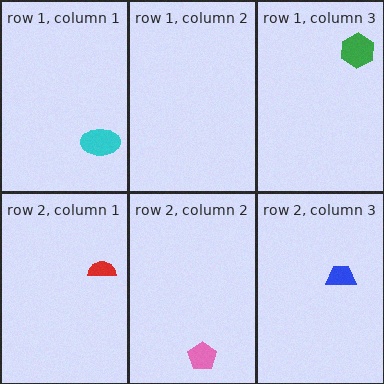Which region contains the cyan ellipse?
The row 1, column 1 region.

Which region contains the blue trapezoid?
The row 2, column 3 region.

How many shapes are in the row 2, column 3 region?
1.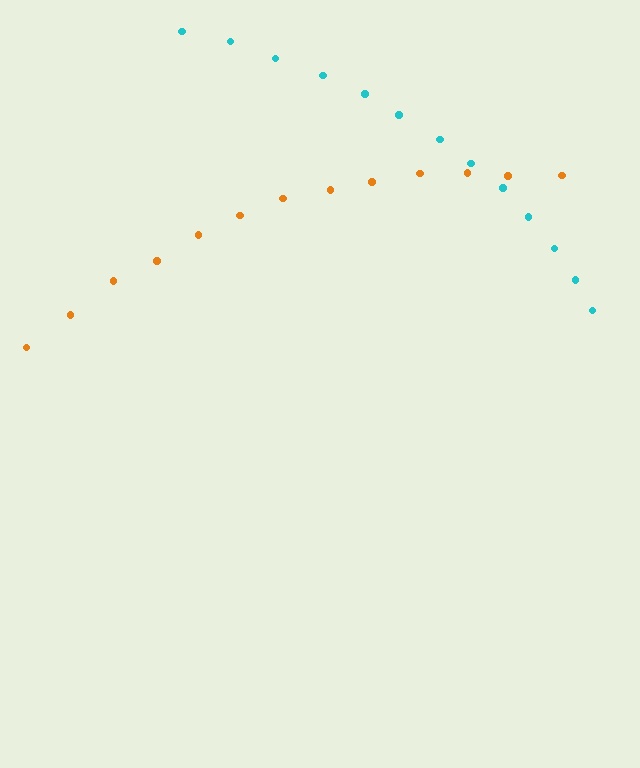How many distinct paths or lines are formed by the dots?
There are 2 distinct paths.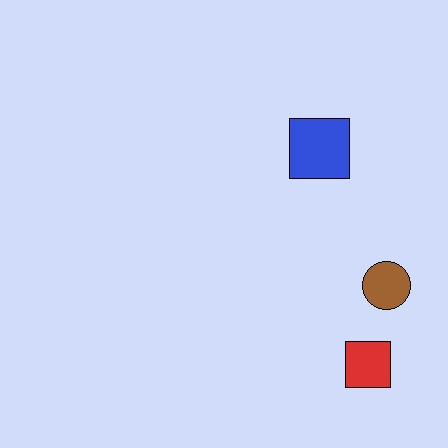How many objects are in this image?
There are 3 objects.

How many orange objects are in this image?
There are no orange objects.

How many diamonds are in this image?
There are no diamonds.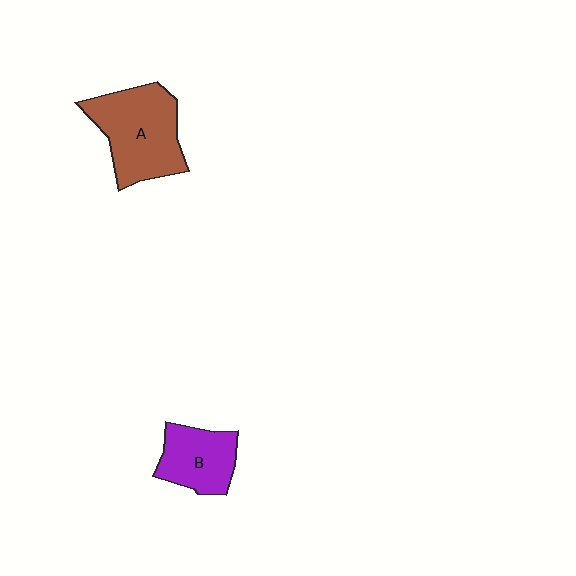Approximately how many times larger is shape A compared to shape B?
Approximately 1.6 times.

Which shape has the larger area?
Shape A (brown).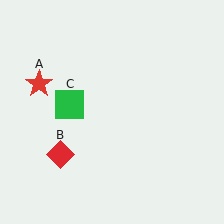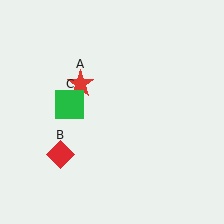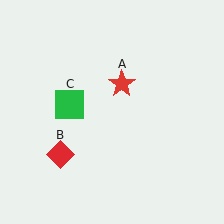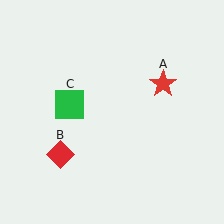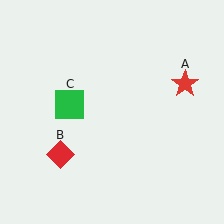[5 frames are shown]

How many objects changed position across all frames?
1 object changed position: red star (object A).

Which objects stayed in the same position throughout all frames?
Red diamond (object B) and green square (object C) remained stationary.